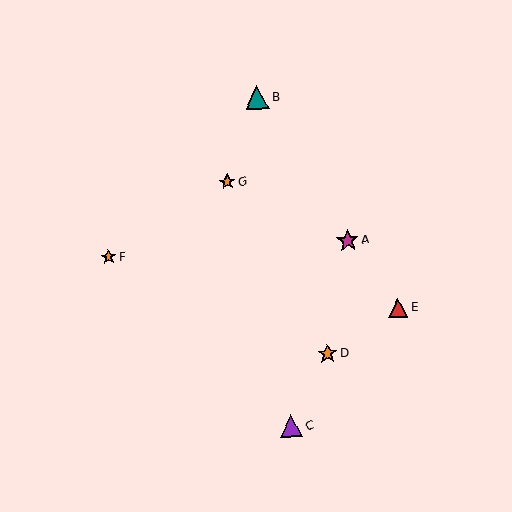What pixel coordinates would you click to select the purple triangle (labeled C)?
Click at (291, 426) to select the purple triangle C.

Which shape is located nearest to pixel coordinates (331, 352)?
The orange star (labeled D) at (327, 354) is nearest to that location.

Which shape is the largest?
The teal triangle (labeled B) is the largest.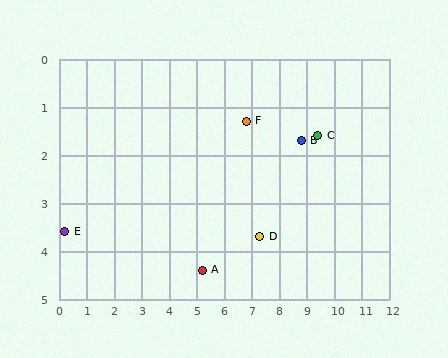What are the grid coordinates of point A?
Point A is at approximately (5.2, 4.4).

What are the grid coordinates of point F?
Point F is at approximately (6.8, 1.3).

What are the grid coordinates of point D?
Point D is at approximately (7.3, 3.7).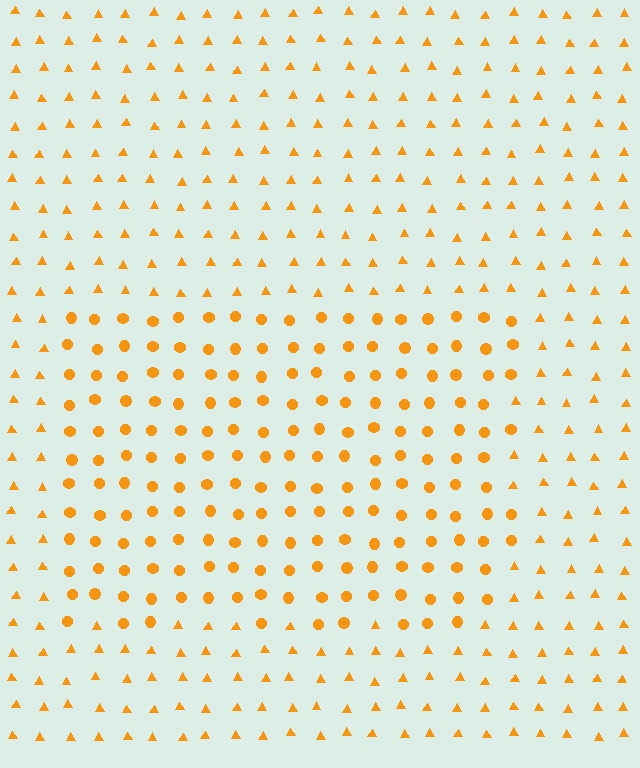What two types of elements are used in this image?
The image uses circles inside the rectangle region and triangles outside it.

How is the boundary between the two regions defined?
The boundary is defined by a change in element shape: circles inside vs. triangles outside. All elements share the same color and spacing.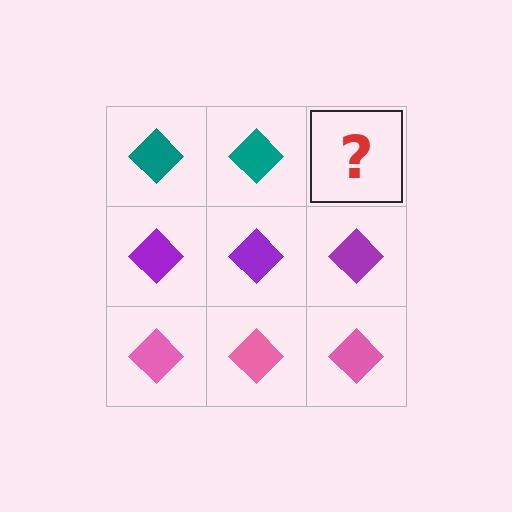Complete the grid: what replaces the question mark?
The question mark should be replaced with a teal diamond.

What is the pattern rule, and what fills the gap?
The rule is that each row has a consistent color. The gap should be filled with a teal diamond.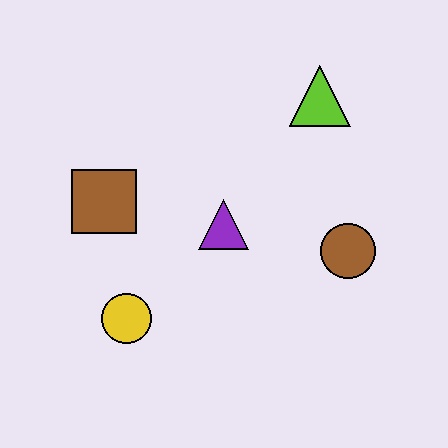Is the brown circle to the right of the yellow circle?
Yes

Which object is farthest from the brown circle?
The brown square is farthest from the brown circle.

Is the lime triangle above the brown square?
Yes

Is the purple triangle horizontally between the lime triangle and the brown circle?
No